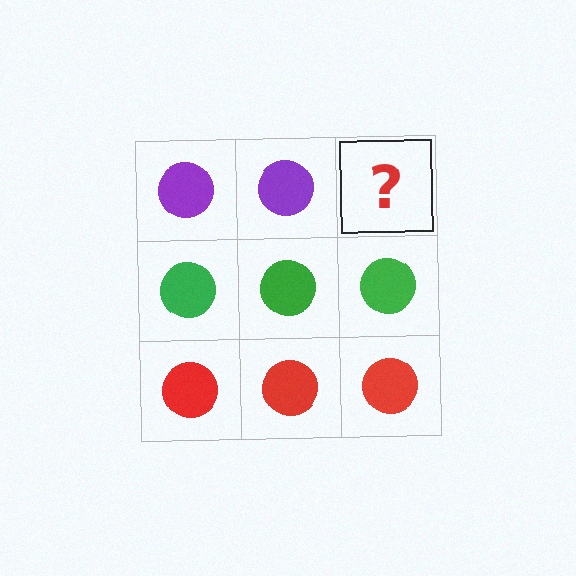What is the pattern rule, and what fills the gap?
The rule is that each row has a consistent color. The gap should be filled with a purple circle.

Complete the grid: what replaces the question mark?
The question mark should be replaced with a purple circle.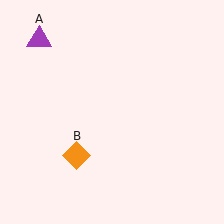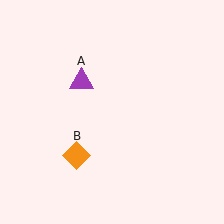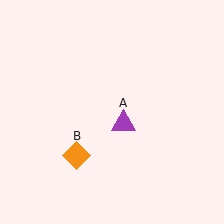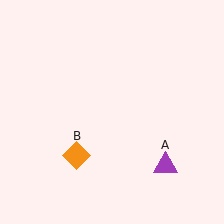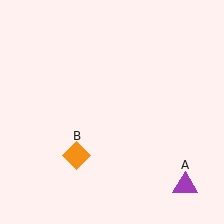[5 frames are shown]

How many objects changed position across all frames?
1 object changed position: purple triangle (object A).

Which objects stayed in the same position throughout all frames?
Orange diamond (object B) remained stationary.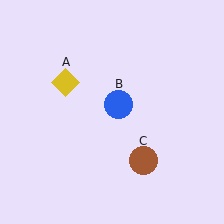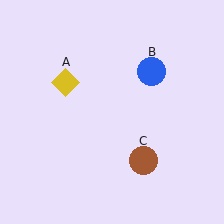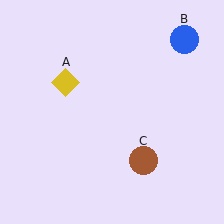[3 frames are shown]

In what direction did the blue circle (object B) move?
The blue circle (object B) moved up and to the right.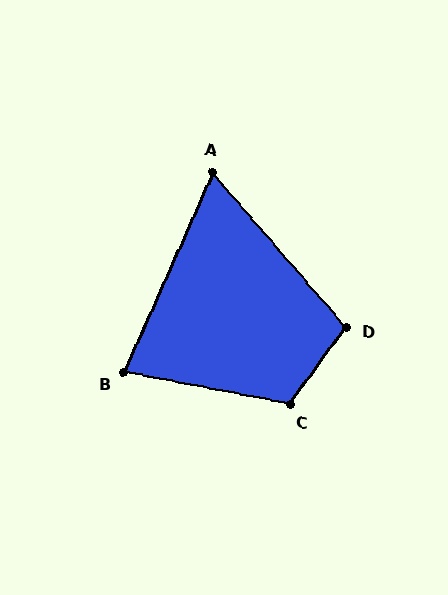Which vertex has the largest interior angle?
C, at approximately 115 degrees.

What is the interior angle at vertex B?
Approximately 77 degrees (acute).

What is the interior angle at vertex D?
Approximately 103 degrees (obtuse).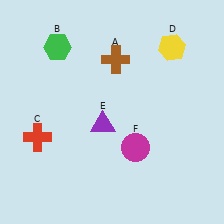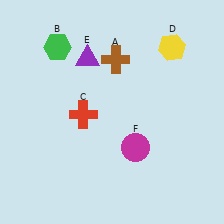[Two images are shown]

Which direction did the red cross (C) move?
The red cross (C) moved right.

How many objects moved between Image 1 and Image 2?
2 objects moved between the two images.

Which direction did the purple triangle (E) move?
The purple triangle (E) moved up.